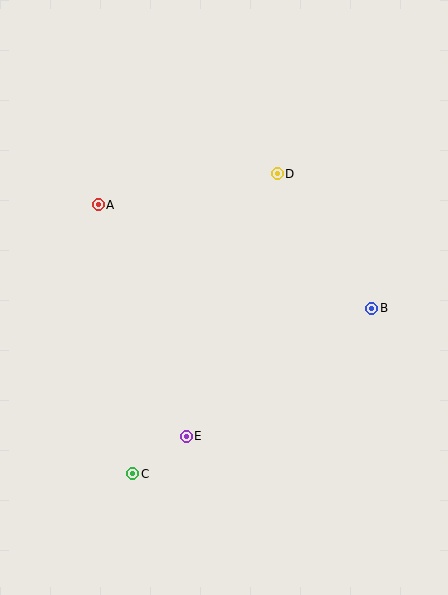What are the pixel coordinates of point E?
Point E is at (186, 436).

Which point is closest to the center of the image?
Point D at (277, 174) is closest to the center.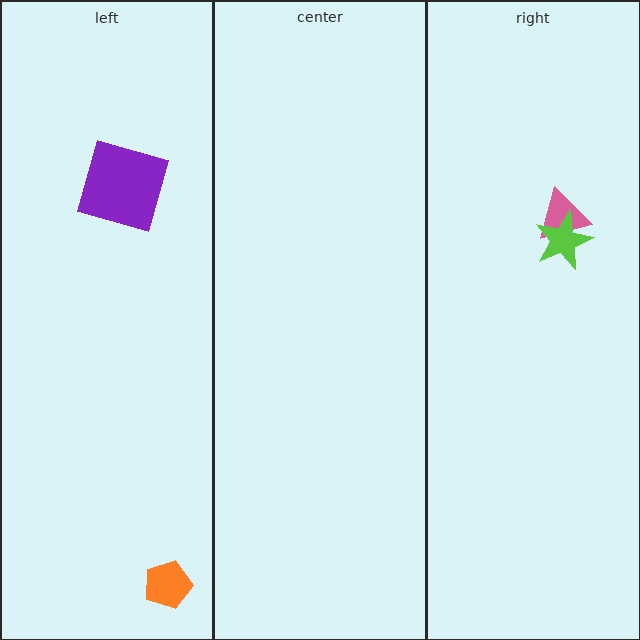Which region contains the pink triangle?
The right region.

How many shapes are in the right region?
2.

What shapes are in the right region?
The pink triangle, the lime star.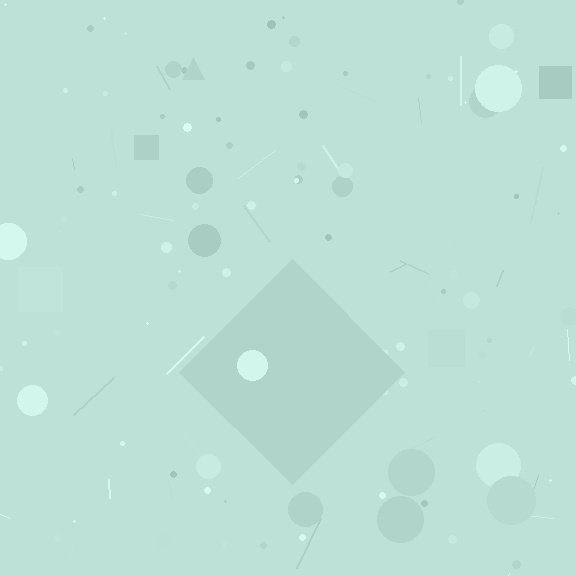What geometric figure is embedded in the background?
A diamond is embedded in the background.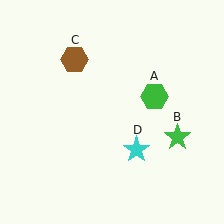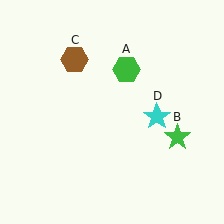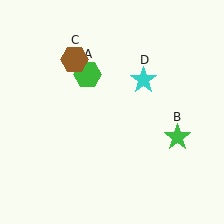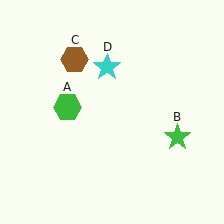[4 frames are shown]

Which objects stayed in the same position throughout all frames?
Green star (object B) and brown hexagon (object C) remained stationary.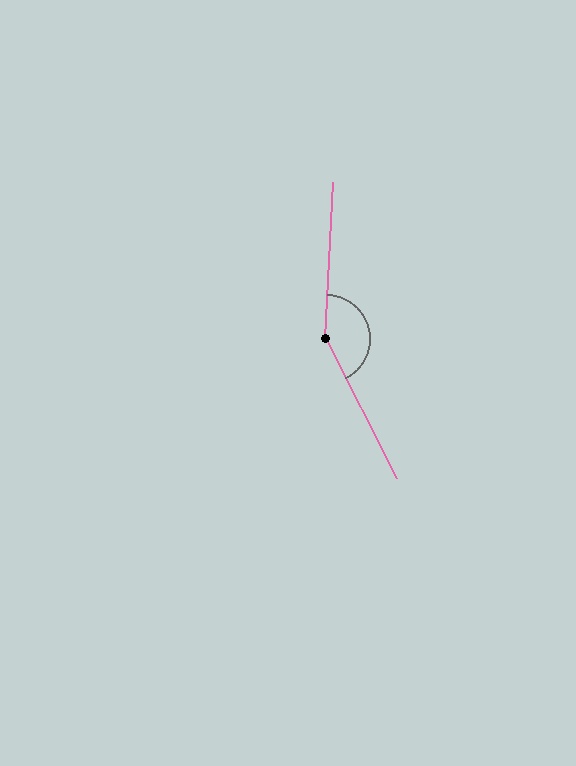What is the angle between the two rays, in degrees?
Approximately 150 degrees.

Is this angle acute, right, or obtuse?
It is obtuse.